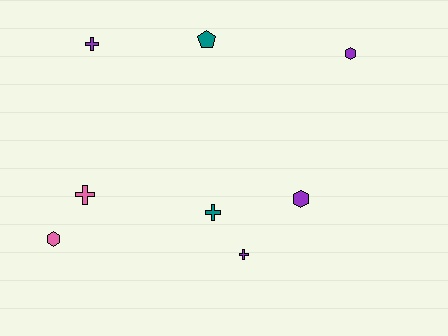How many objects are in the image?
There are 8 objects.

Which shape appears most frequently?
Cross, with 4 objects.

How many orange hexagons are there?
There are no orange hexagons.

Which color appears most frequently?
Purple, with 4 objects.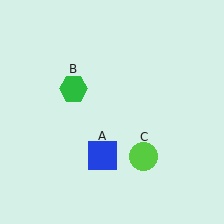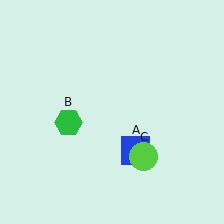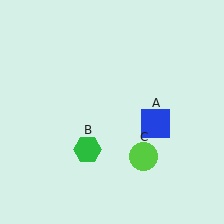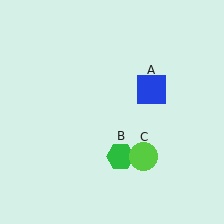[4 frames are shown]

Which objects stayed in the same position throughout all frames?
Lime circle (object C) remained stationary.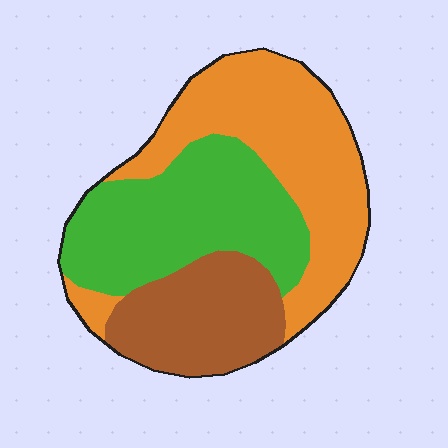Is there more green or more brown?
Green.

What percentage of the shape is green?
Green covers about 35% of the shape.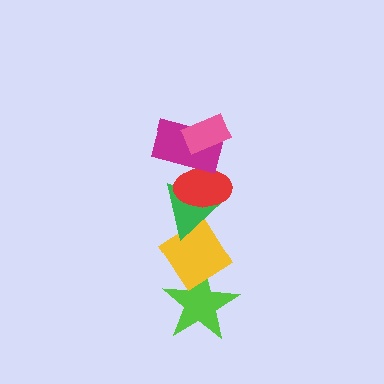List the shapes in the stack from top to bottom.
From top to bottom: the pink rectangle, the magenta rectangle, the red ellipse, the green triangle, the yellow diamond, the lime star.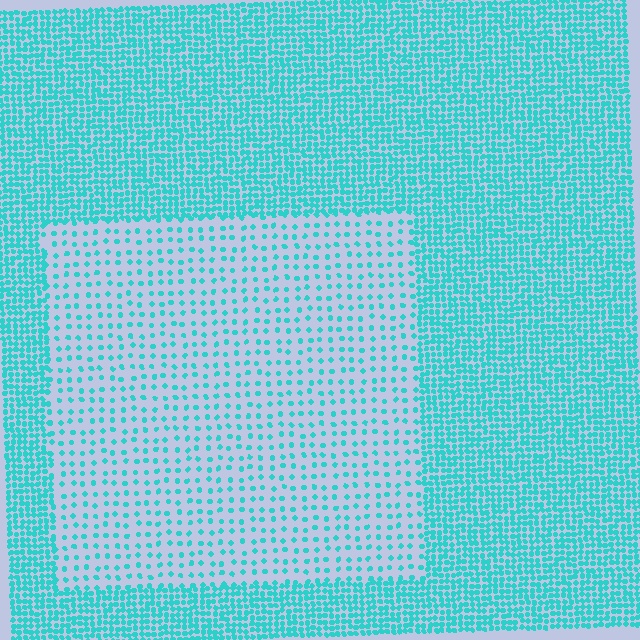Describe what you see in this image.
The image contains small cyan elements arranged at two different densities. A rectangle-shaped region is visible where the elements are less densely packed than the surrounding area.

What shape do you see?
I see a rectangle.